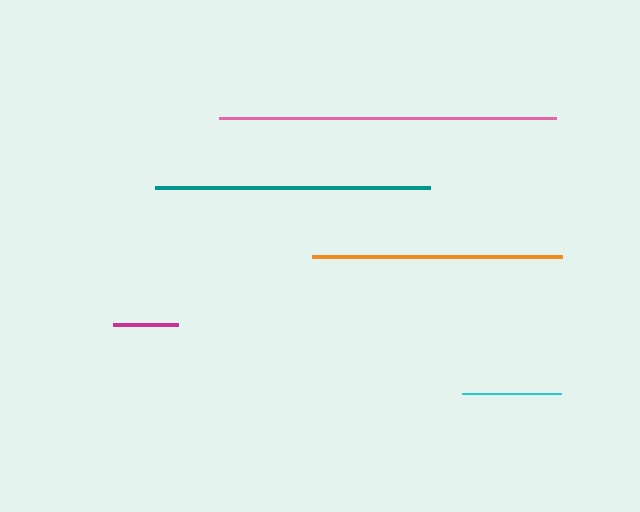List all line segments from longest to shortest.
From longest to shortest: pink, teal, orange, cyan, magenta.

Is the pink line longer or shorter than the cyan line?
The pink line is longer than the cyan line.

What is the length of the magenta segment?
The magenta segment is approximately 64 pixels long.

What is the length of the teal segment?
The teal segment is approximately 275 pixels long.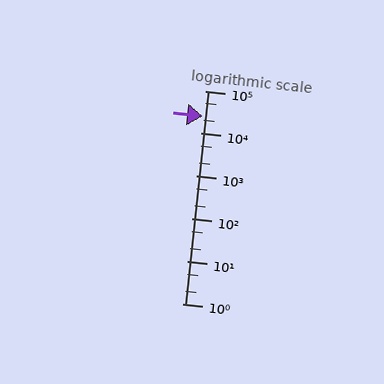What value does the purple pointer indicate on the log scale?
The pointer indicates approximately 26000.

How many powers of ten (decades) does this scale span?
The scale spans 5 decades, from 1 to 100000.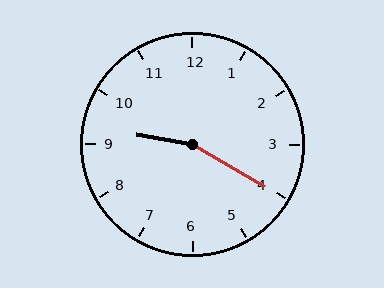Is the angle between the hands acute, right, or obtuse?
It is obtuse.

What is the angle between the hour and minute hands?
Approximately 160 degrees.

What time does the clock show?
9:20.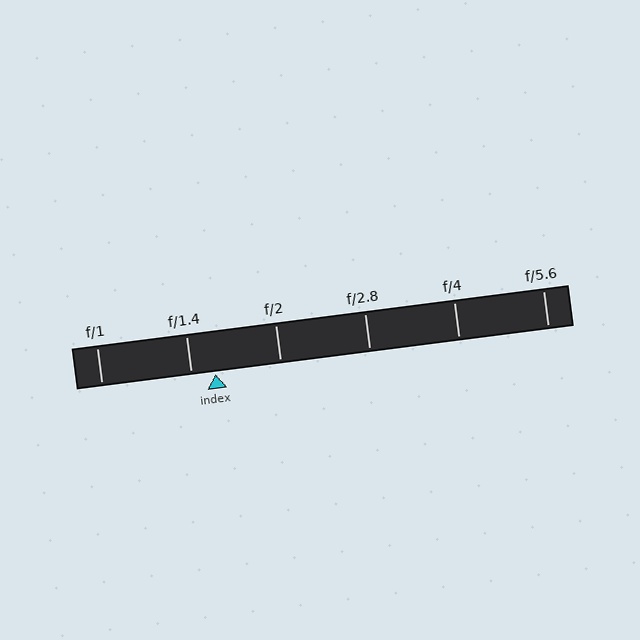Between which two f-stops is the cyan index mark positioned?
The index mark is between f/1.4 and f/2.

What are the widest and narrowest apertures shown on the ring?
The widest aperture shown is f/1 and the narrowest is f/5.6.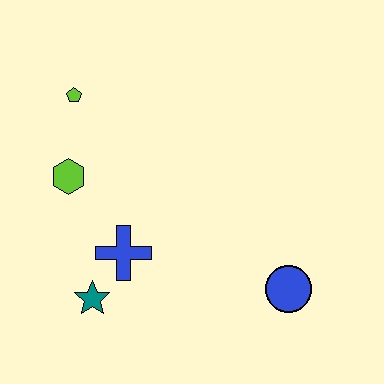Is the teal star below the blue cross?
Yes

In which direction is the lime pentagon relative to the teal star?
The lime pentagon is above the teal star.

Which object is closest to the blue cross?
The teal star is closest to the blue cross.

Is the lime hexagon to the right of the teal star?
No